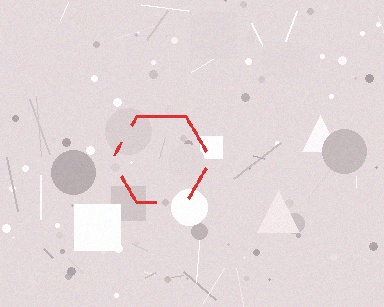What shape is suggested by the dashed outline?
The dashed outline suggests a hexagon.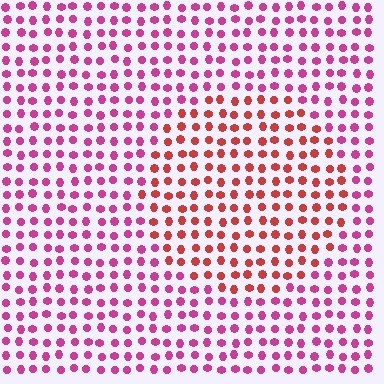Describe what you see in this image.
The image is filled with small magenta elements in a uniform arrangement. A circle-shaped region is visible where the elements are tinted to a slightly different hue, forming a subtle color boundary.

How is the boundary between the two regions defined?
The boundary is defined purely by a slight shift in hue (about 39 degrees). Spacing, size, and orientation are identical on both sides.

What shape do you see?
I see a circle.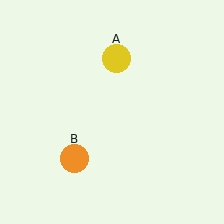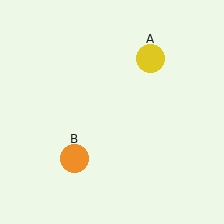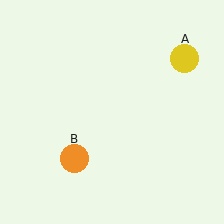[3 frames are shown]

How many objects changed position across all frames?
1 object changed position: yellow circle (object A).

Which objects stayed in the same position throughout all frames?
Orange circle (object B) remained stationary.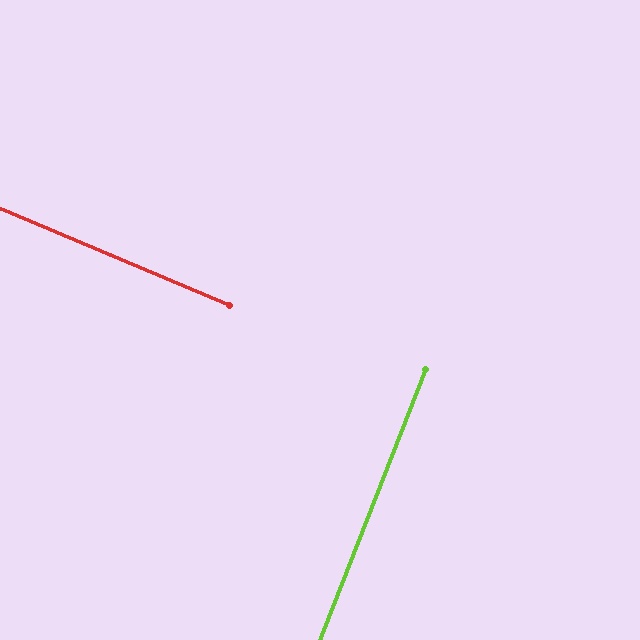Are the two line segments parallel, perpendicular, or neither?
Perpendicular — they meet at approximately 89°.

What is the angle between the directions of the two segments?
Approximately 89 degrees.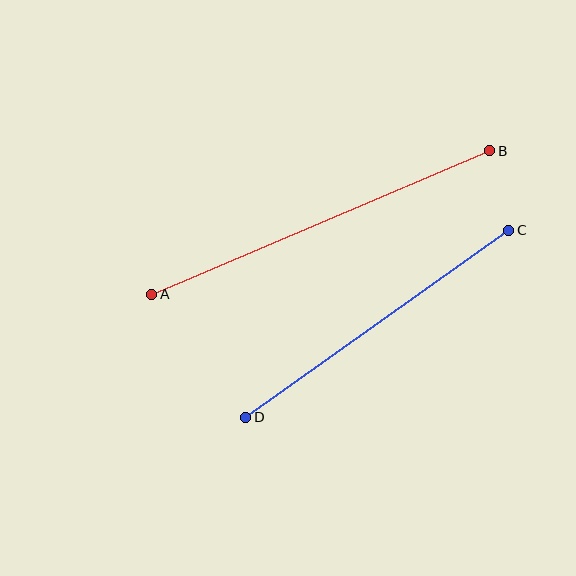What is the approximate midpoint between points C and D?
The midpoint is at approximately (377, 324) pixels.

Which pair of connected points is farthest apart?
Points A and B are farthest apart.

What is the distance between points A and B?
The distance is approximately 367 pixels.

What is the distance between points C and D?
The distance is approximately 323 pixels.